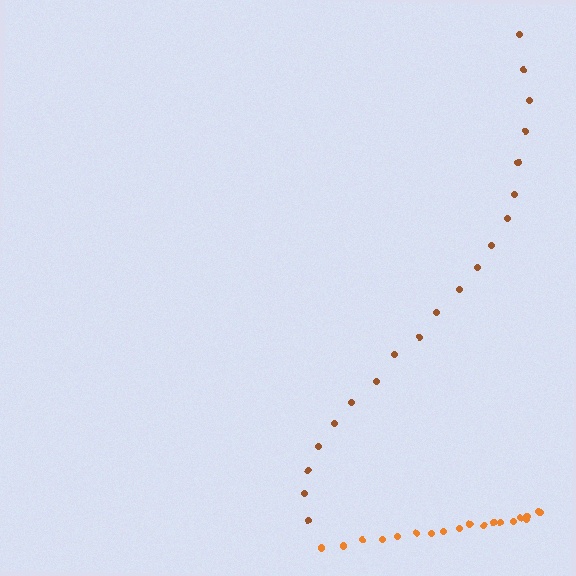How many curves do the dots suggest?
There are 2 distinct paths.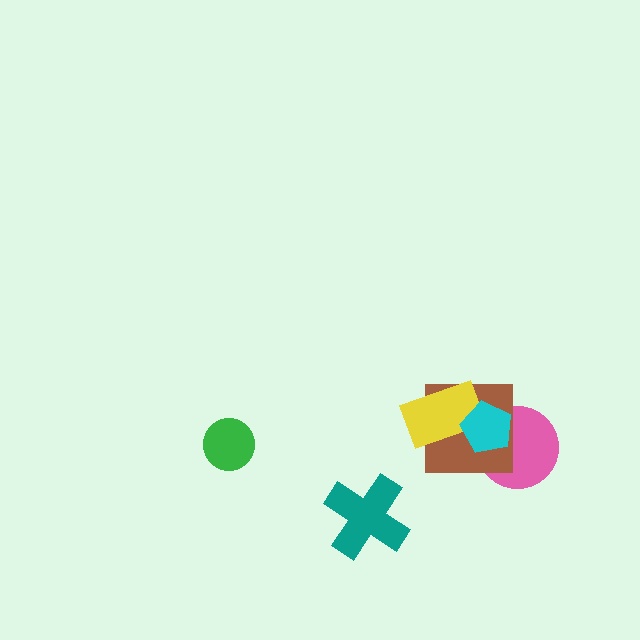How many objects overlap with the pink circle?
2 objects overlap with the pink circle.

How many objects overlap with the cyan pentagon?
3 objects overlap with the cyan pentagon.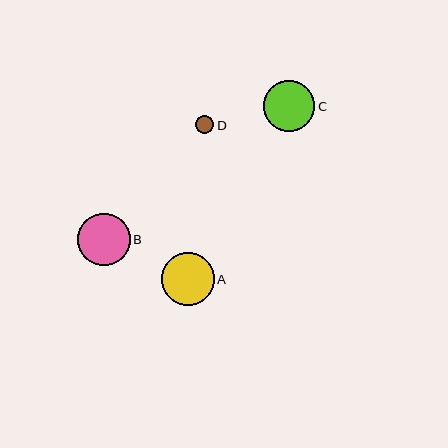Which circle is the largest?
Circle A is the largest with a size of approximately 53 pixels.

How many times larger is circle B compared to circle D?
Circle B is approximately 2.9 times the size of circle D.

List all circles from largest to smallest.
From largest to smallest: A, B, C, D.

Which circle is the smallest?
Circle D is the smallest with a size of approximately 18 pixels.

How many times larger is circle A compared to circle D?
Circle A is approximately 2.9 times the size of circle D.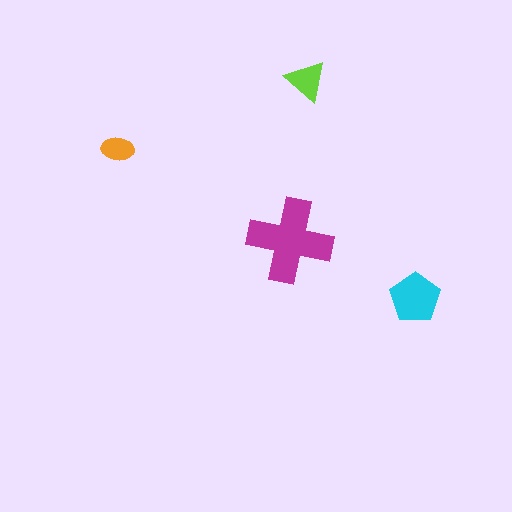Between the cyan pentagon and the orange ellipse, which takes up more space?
The cyan pentagon.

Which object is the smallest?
The orange ellipse.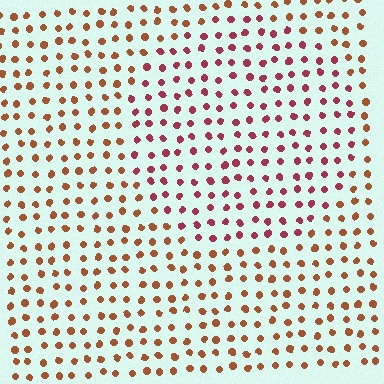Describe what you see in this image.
The image is filled with small brown elements in a uniform arrangement. A circle-shaped region is visible where the elements are tinted to a slightly different hue, forming a subtle color boundary.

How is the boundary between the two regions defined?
The boundary is defined purely by a slight shift in hue (about 34 degrees). Spacing, size, and orientation are identical on both sides.